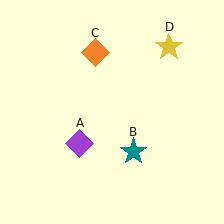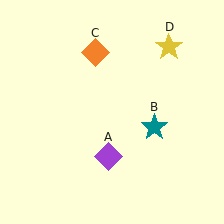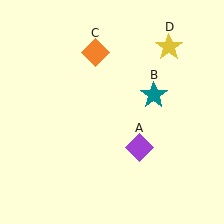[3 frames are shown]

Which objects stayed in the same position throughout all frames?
Orange diamond (object C) and yellow star (object D) remained stationary.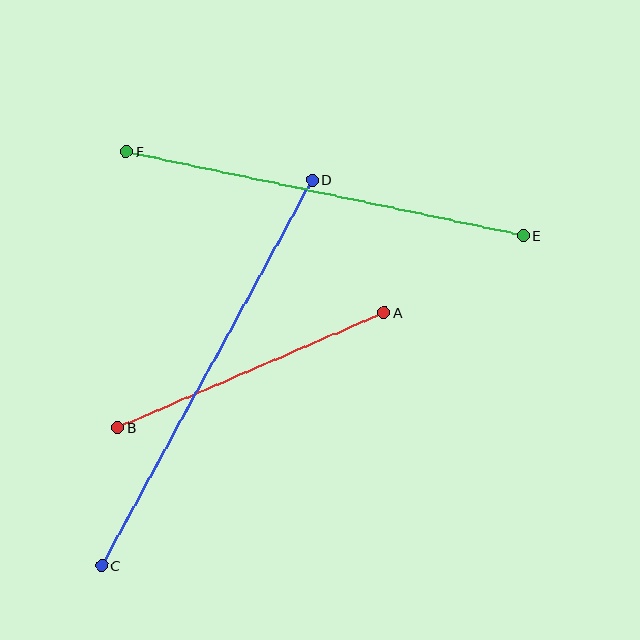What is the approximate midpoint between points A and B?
The midpoint is at approximately (251, 370) pixels.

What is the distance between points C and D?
The distance is approximately 439 pixels.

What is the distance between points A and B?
The distance is approximately 290 pixels.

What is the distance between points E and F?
The distance is approximately 406 pixels.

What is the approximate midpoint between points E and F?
The midpoint is at approximately (325, 194) pixels.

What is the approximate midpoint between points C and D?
The midpoint is at approximately (207, 373) pixels.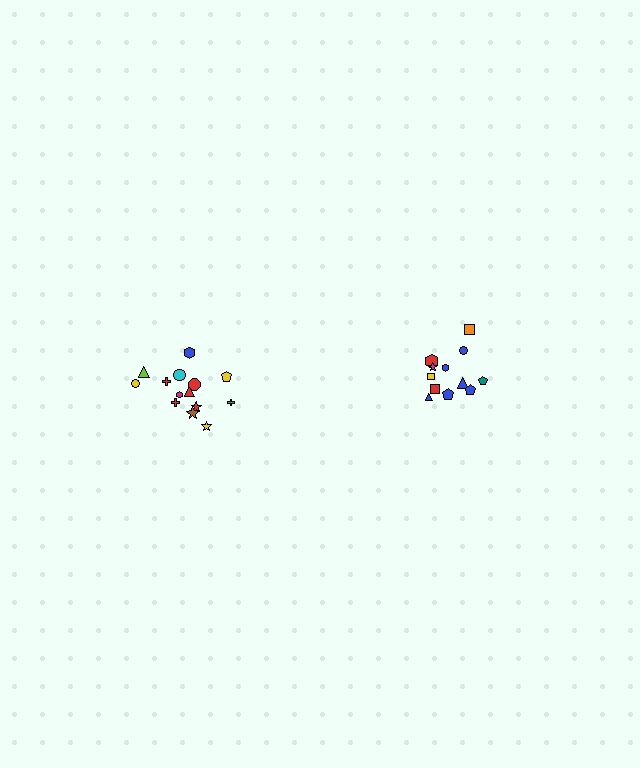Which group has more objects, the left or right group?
The left group.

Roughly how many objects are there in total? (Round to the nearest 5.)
Roughly 25 objects in total.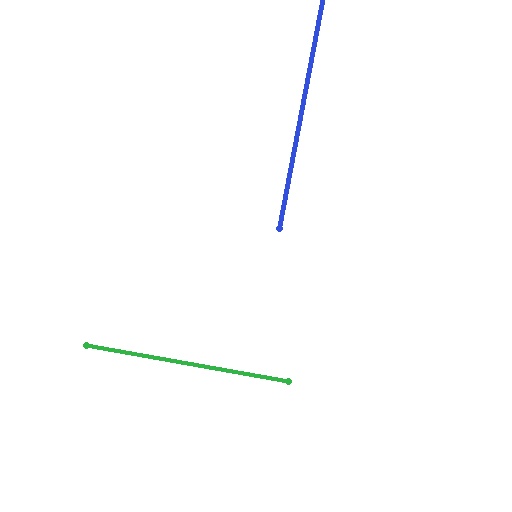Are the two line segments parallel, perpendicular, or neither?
Perpendicular — they meet at approximately 90°.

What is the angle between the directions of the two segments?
Approximately 90 degrees.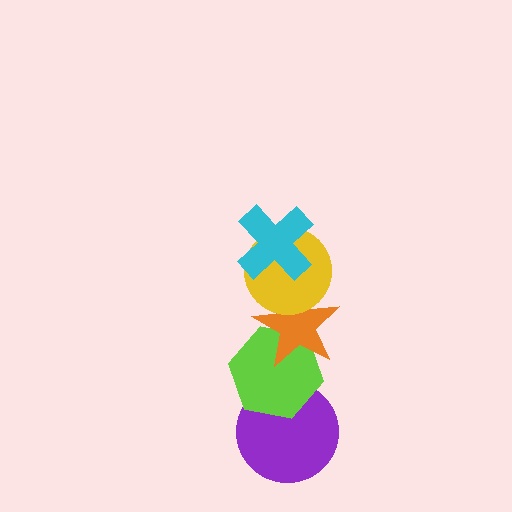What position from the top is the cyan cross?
The cyan cross is 1st from the top.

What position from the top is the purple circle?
The purple circle is 5th from the top.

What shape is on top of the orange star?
The yellow circle is on top of the orange star.